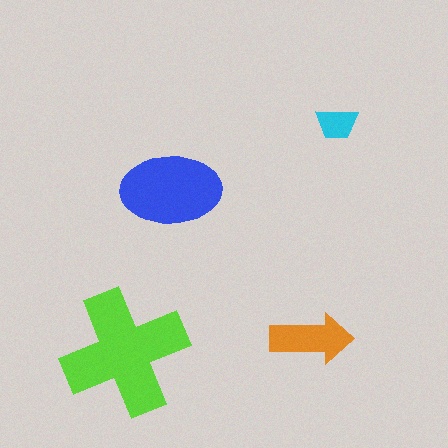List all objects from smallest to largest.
The cyan trapezoid, the orange arrow, the blue ellipse, the lime cross.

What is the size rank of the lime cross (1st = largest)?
1st.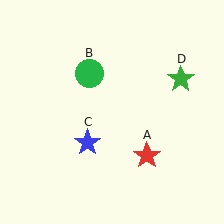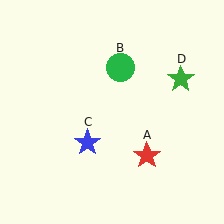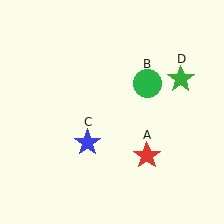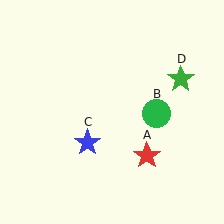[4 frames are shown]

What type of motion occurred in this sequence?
The green circle (object B) rotated clockwise around the center of the scene.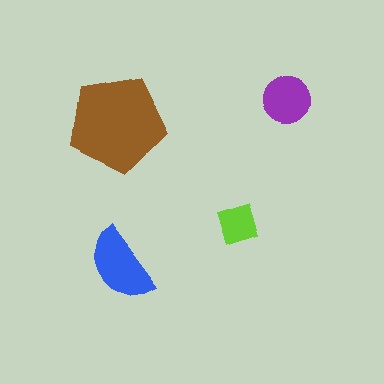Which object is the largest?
The brown pentagon.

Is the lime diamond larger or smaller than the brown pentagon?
Smaller.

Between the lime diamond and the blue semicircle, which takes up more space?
The blue semicircle.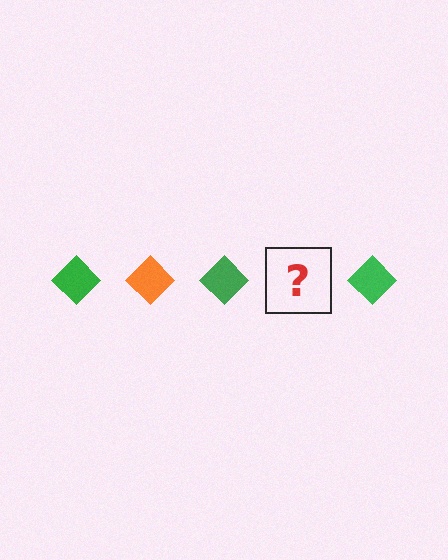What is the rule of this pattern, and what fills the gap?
The rule is that the pattern cycles through green, orange diamonds. The gap should be filled with an orange diamond.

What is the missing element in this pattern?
The missing element is an orange diamond.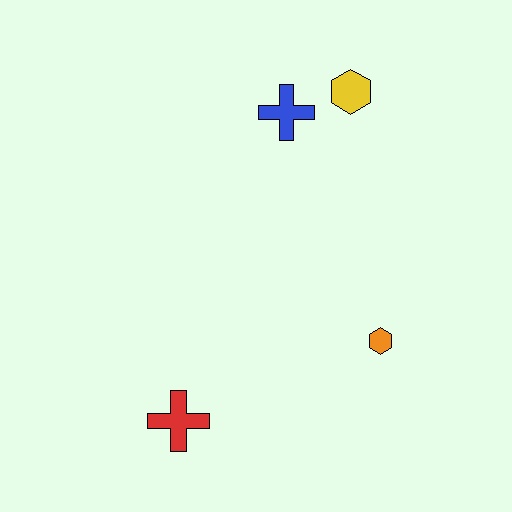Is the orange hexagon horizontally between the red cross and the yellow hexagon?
No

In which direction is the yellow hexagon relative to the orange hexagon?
The yellow hexagon is above the orange hexagon.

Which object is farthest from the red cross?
The yellow hexagon is farthest from the red cross.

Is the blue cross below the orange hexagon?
No